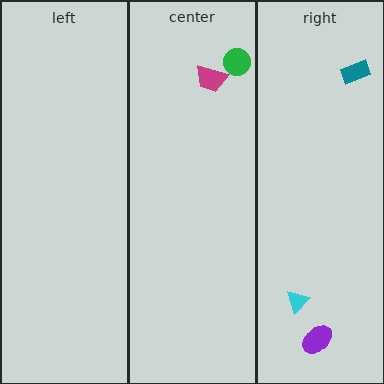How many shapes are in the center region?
2.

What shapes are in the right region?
The purple ellipse, the teal rectangle, the cyan triangle.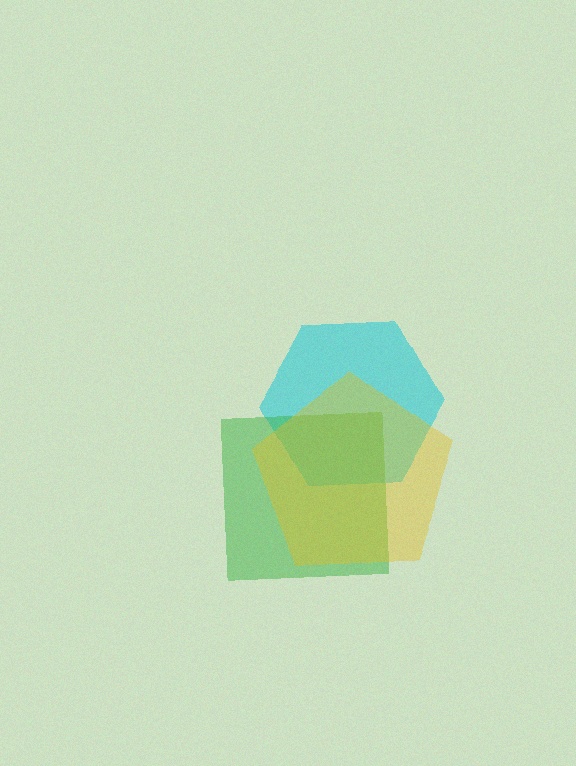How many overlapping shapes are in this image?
There are 3 overlapping shapes in the image.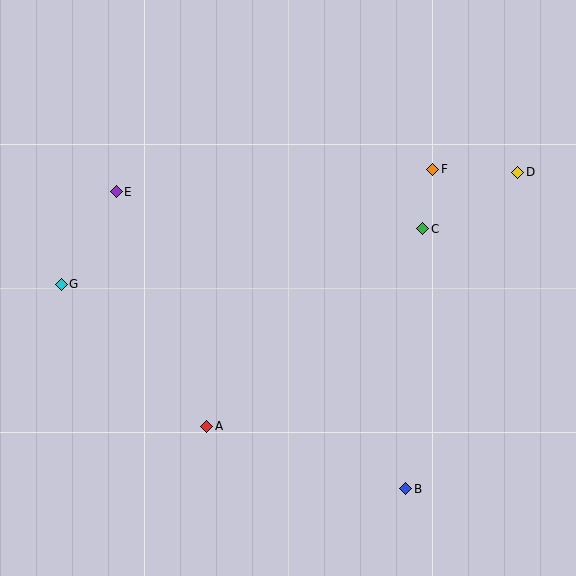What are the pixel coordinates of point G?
Point G is at (61, 284).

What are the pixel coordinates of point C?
Point C is at (423, 229).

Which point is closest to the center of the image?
Point C at (423, 229) is closest to the center.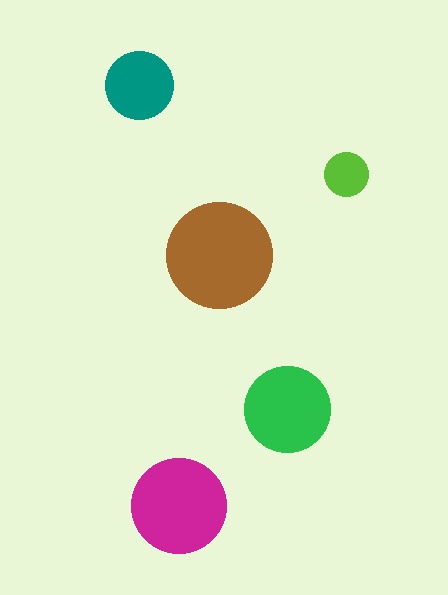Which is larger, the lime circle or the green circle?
The green one.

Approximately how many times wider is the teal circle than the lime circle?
About 1.5 times wider.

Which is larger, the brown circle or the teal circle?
The brown one.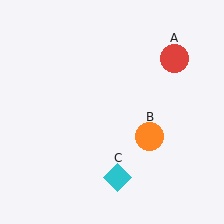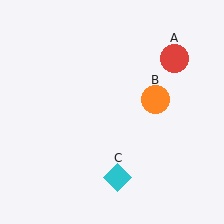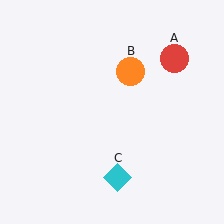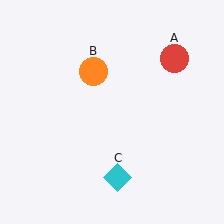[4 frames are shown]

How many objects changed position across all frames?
1 object changed position: orange circle (object B).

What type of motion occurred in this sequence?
The orange circle (object B) rotated counterclockwise around the center of the scene.